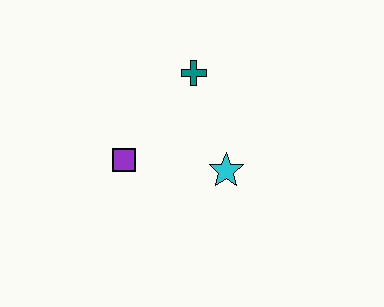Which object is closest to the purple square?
The cyan star is closest to the purple square.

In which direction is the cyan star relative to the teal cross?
The cyan star is below the teal cross.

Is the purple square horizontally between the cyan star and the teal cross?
No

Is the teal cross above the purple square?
Yes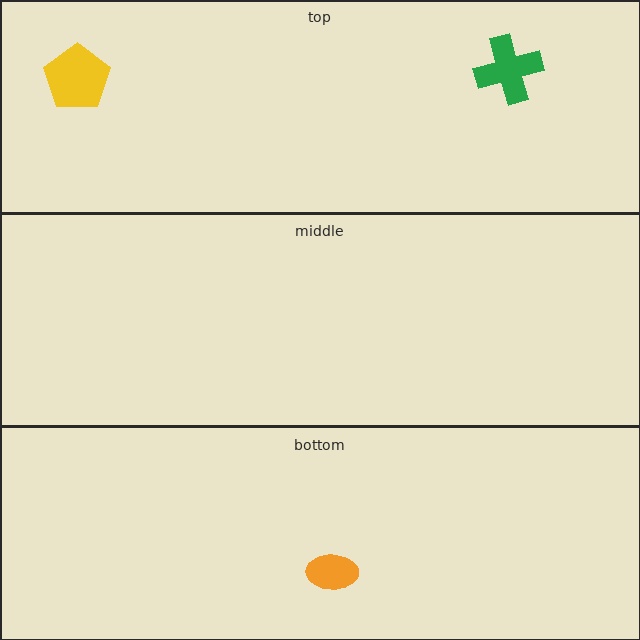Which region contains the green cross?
The top region.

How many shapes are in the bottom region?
1.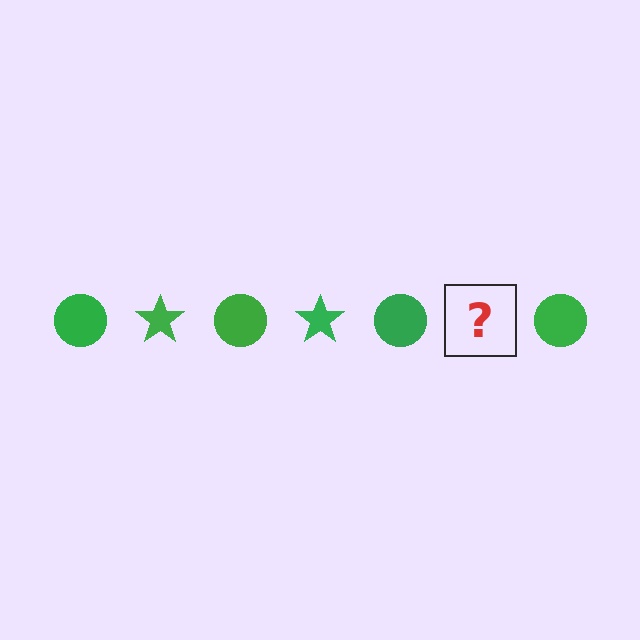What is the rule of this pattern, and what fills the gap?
The rule is that the pattern cycles through circle, star shapes in green. The gap should be filled with a green star.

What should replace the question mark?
The question mark should be replaced with a green star.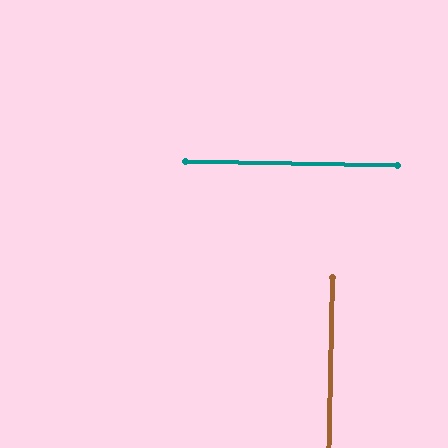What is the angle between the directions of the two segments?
Approximately 90 degrees.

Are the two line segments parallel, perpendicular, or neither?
Perpendicular — they meet at approximately 90°.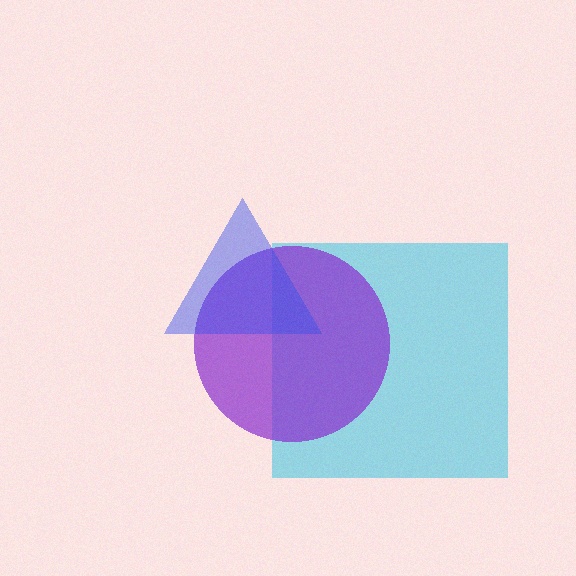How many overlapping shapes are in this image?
There are 3 overlapping shapes in the image.